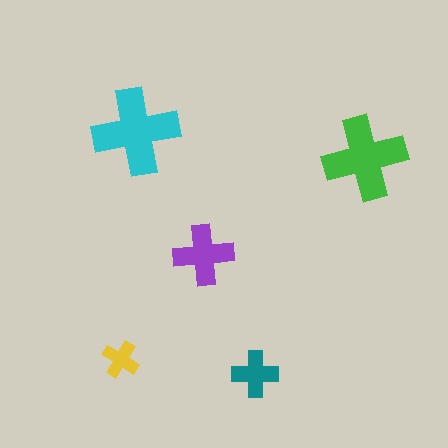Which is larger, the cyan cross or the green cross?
The cyan one.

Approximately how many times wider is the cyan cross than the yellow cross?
About 2.5 times wider.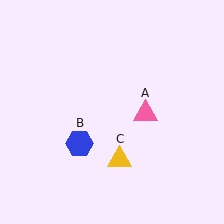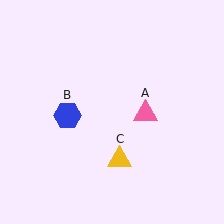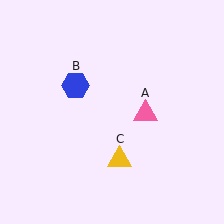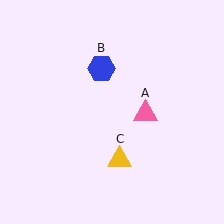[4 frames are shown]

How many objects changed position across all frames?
1 object changed position: blue hexagon (object B).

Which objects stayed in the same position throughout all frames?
Pink triangle (object A) and yellow triangle (object C) remained stationary.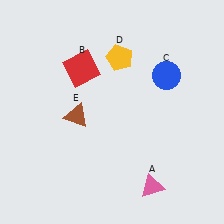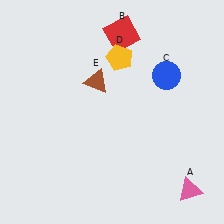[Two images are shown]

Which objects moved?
The objects that moved are: the pink triangle (A), the red square (B), the brown triangle (E).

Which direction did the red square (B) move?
The red square (B) moved right.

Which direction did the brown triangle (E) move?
The brown triangle (E) moved up.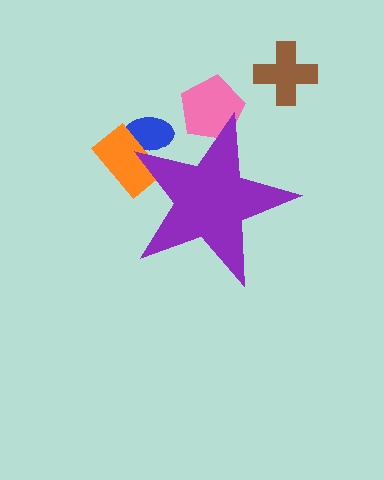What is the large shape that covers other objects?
A purple star.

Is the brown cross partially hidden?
No, the brown cross is fully visible.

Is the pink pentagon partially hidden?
Yes, the pink pentagon is partially hidden behind the purple star.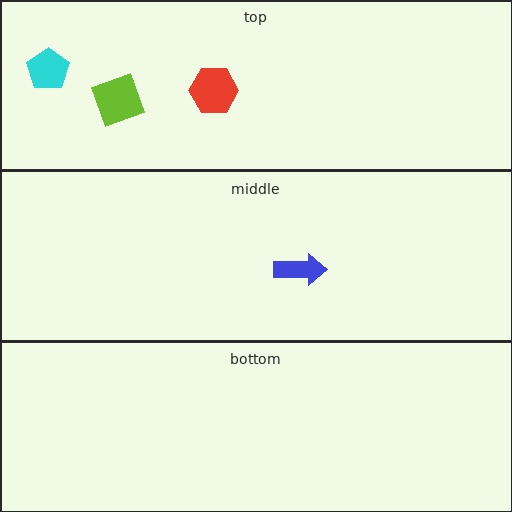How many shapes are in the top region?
3.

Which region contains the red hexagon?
The top region.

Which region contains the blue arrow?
The middle region.